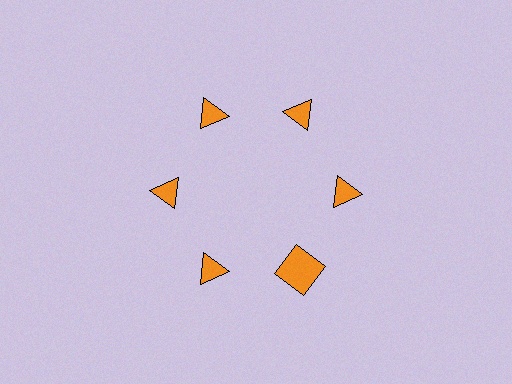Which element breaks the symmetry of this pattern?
The orange square at roughly the 5 o'clock position breaks the symmetry. All other shapes are orange triangles.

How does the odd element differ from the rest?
It has a different shape: square instead of triangle.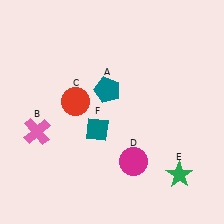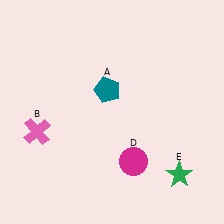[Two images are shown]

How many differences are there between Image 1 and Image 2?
There are 2 differences between the two images.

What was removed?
The red circle (C), the teal diamond (F) were removed in Image 2.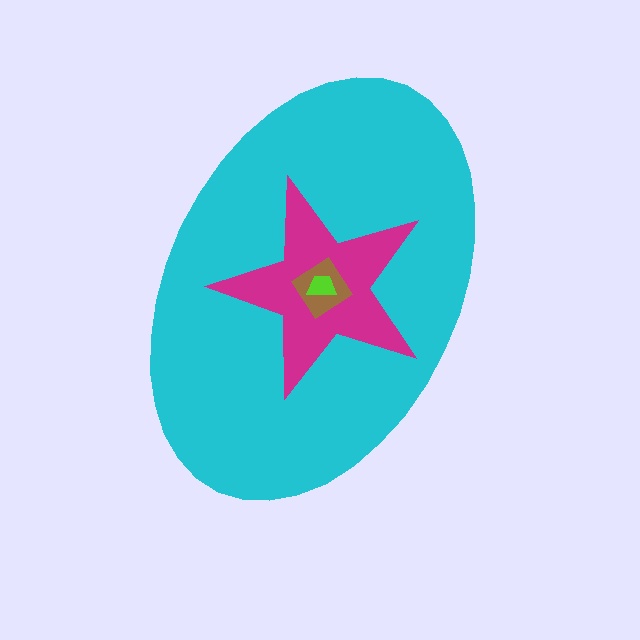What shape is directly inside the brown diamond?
The lime trapezoid.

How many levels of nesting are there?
4.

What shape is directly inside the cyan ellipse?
The magenta star.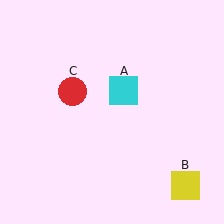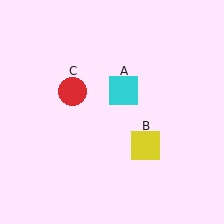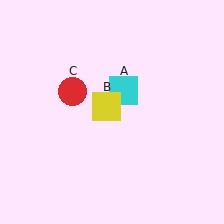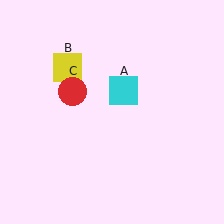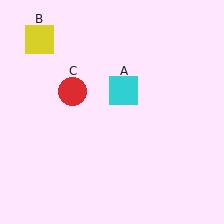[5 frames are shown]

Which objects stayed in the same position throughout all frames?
Cyan square (object A) and red circle (object C) remained stationary.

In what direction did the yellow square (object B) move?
The yellow square (object B) moved up and to the left.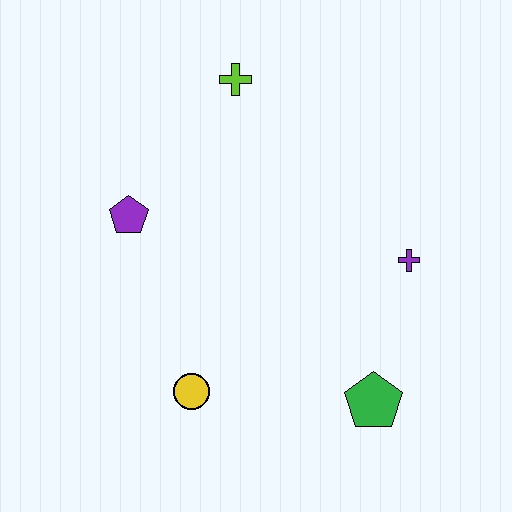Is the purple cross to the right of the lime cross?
Yes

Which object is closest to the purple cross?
The green pentagon is closest to the purple cross.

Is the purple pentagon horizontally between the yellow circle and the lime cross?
No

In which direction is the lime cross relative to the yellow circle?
The lime cross is above the yellow circle.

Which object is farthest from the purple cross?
The purple pentagon is farthest from the purple cross.